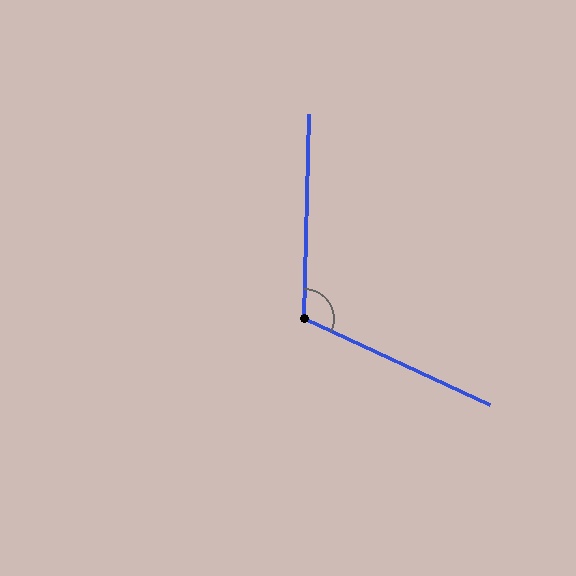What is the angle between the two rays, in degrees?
Approximately 113 degrees.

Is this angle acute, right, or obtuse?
It is obtuse.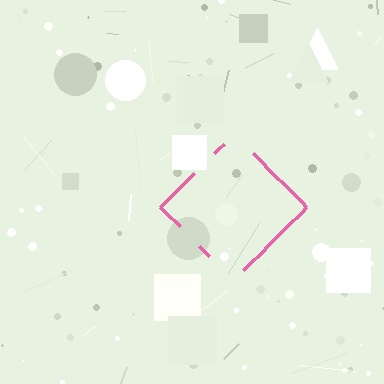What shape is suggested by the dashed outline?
The dashed outline suggests a diamond.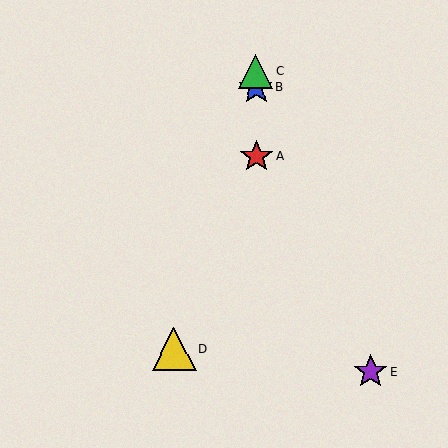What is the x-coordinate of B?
Object B is at x≈256.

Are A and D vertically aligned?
No, A is at x≈256 and D is at x≈174.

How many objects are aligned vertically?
3 objects (A, B, C) are aligned vertically.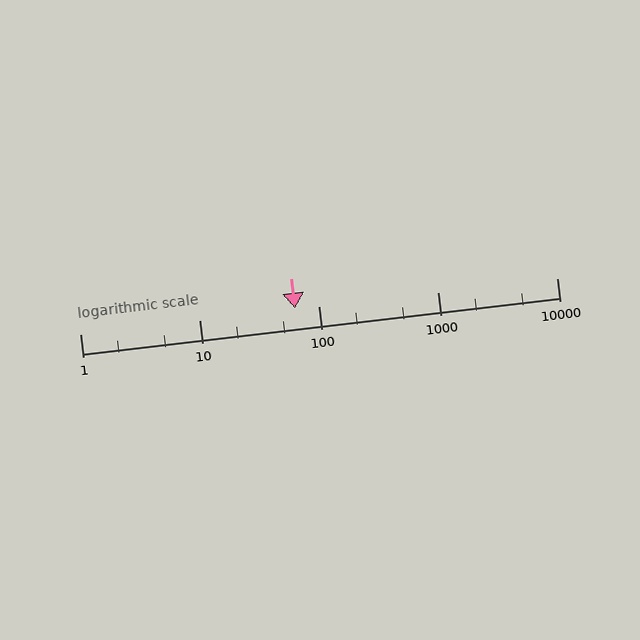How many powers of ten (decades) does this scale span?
The scale spans 4 decades, from 1 to 10000.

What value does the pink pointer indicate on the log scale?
The pointer indicates approximately 64.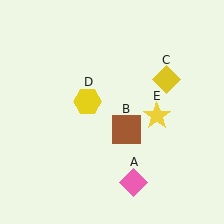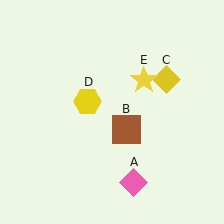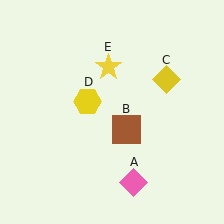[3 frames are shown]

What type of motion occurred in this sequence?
The yellow star (object E) rotated counterclockwise around the center of the scene.